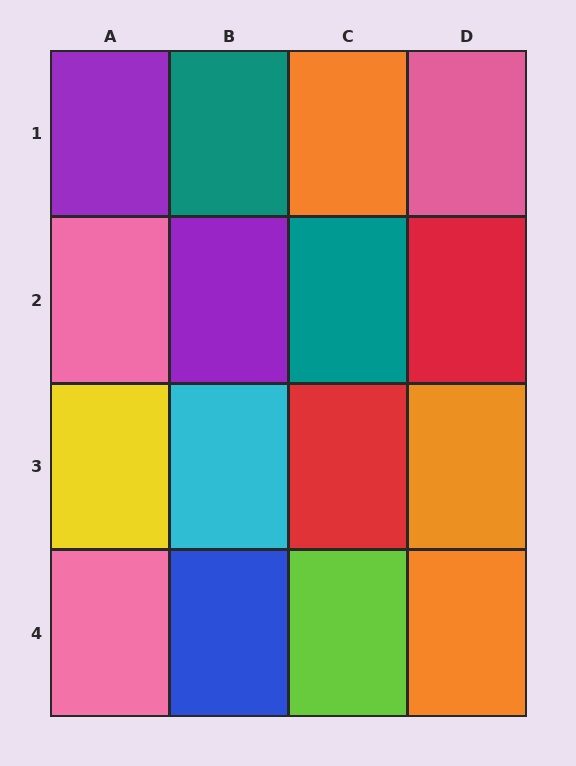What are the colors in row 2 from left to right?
Pink, purple, teal, red.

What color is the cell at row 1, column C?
Orange.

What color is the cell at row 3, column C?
Red.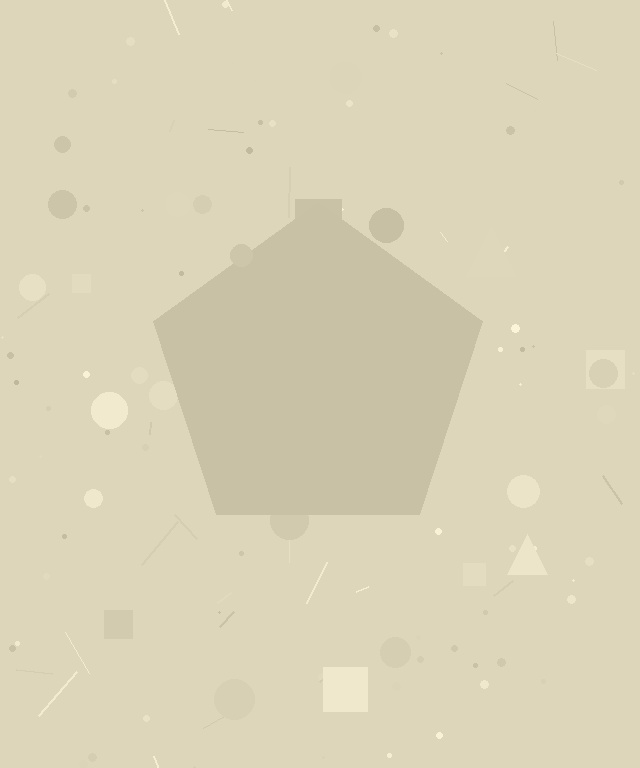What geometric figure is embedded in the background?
A pentagon is embedded in the background.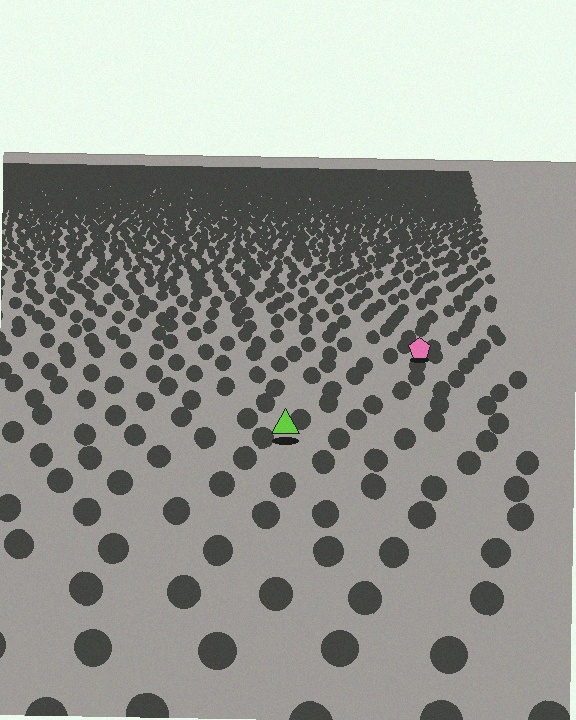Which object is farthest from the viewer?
The pink pentagon is farthest from the viewer. It appears smaller and the ground texture around it is denser.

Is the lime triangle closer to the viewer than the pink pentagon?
Yes. The lime triangle is closer — you can tell from the texture gradient: the ground texture is coarser near it.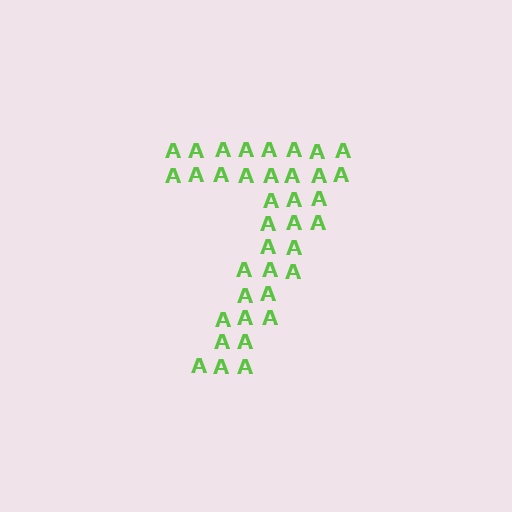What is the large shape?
The large shape is the digit 7.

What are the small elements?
The small elements are letter A's.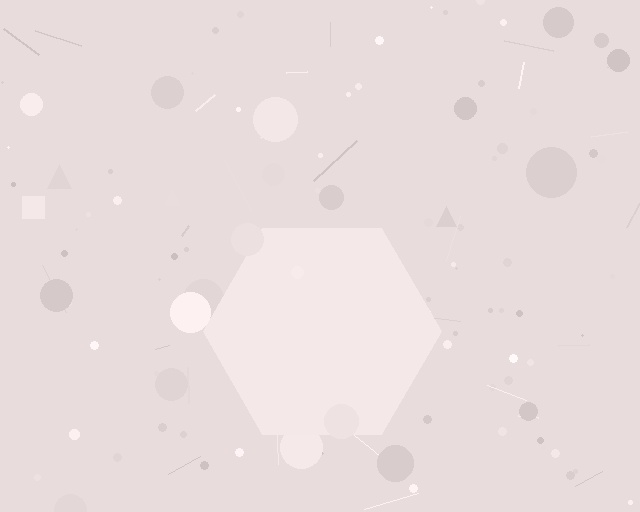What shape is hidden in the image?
A hexagon is hidden in the image.